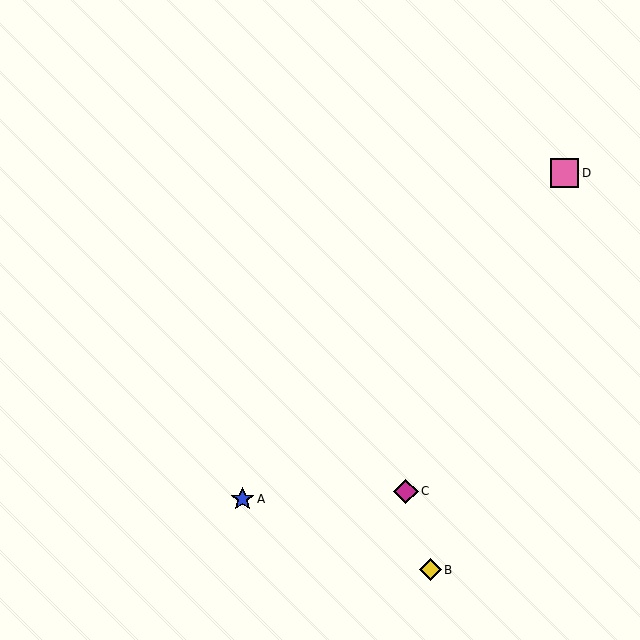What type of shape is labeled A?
Shape A is a blue star.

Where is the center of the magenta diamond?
The center of the magenta diamond is at (406, 491).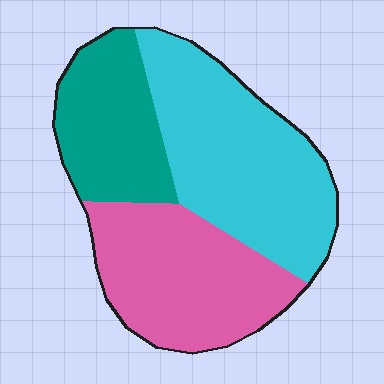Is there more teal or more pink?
Pink.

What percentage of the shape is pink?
Pink covers about 35% of the shape.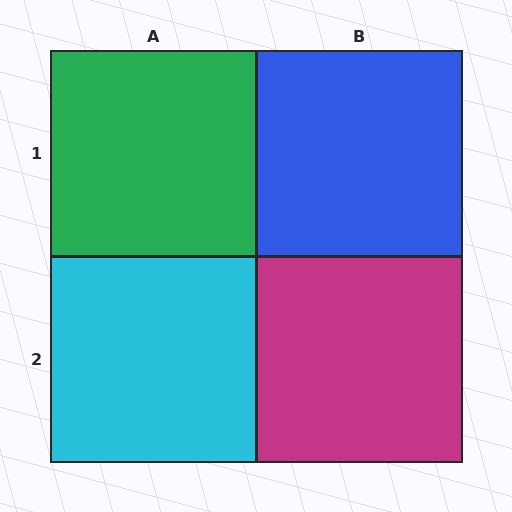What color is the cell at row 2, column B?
Magenta.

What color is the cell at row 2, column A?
Cyan.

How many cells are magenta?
1 cell is magenta.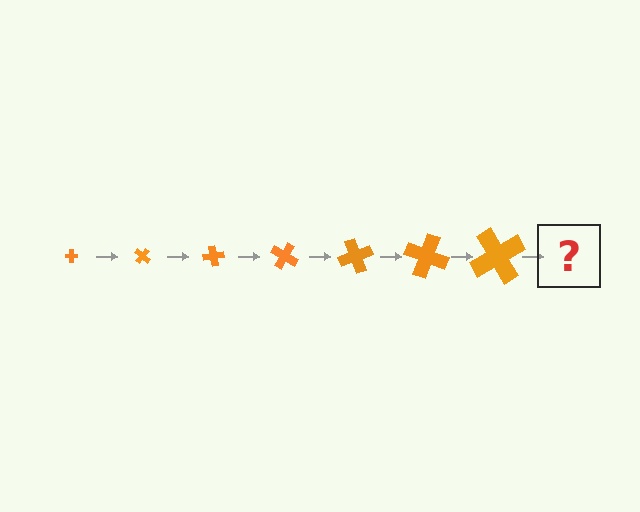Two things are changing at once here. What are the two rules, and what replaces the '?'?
The two rules are that the cross grows larger each step and it rotates 40 degrees each step. The '?' should be a cross, larger than the previous one and rotated 280 degrees from the start.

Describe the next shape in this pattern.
It should be a cross, larger than the previous one and rotated 280 degrees from the start.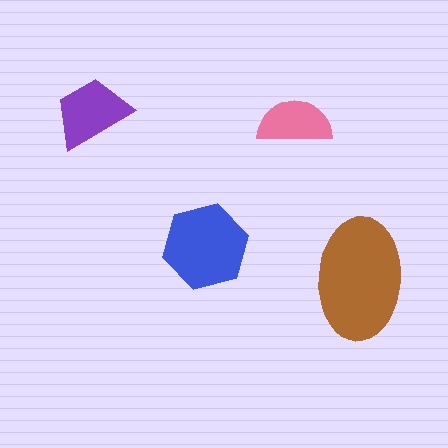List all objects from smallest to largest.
The pink semicircle, the purple trapezoid, the blue hexagon, the brown ellipse.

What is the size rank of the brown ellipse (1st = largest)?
1st.